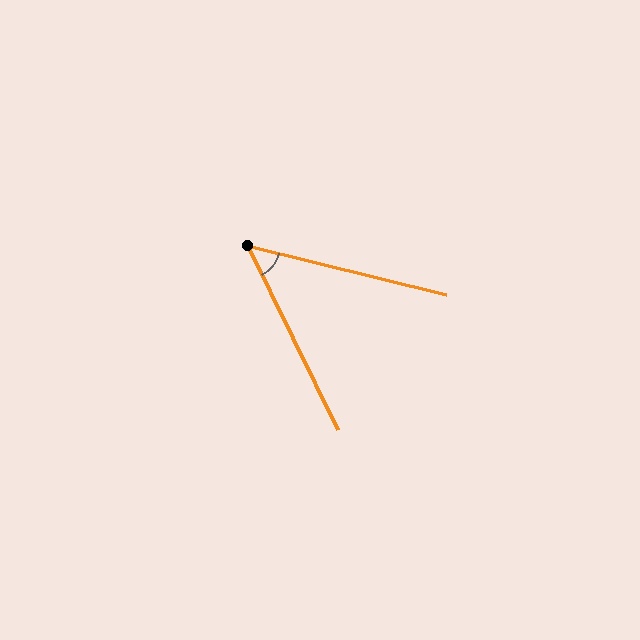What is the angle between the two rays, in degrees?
Approximately 50 degrees.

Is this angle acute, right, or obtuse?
It is acute.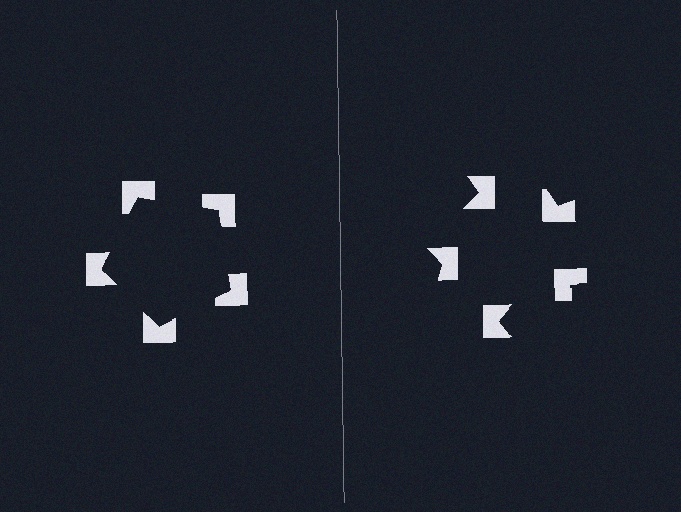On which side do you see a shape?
An illusory pentagon appears on the left side. On the right side the wedge cuts are rotated, so no coherent shape forms.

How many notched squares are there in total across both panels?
10 — 5 on each side.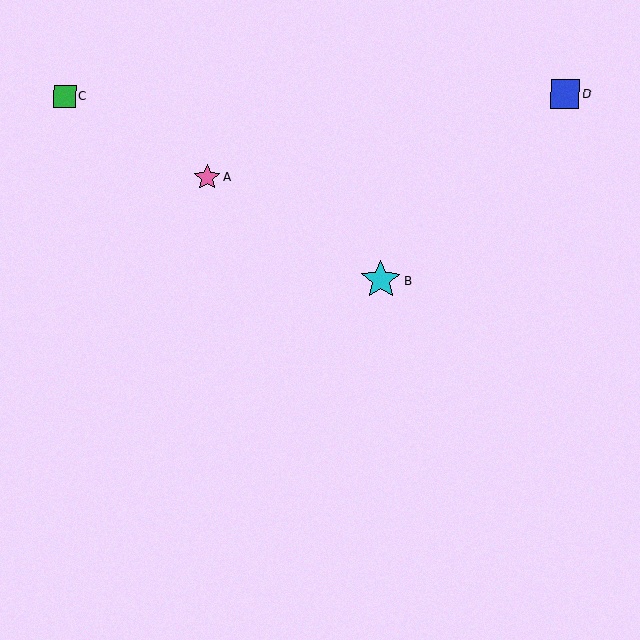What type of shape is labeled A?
Shape A is a pink star.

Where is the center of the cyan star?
The center of the cyan star is at (381, 280).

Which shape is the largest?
The cyan star (labeled B) is the largest.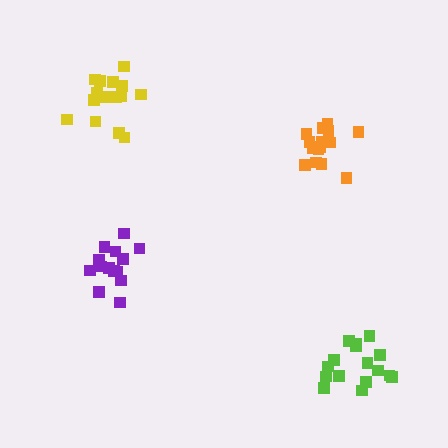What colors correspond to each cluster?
The clusters are colored: purple, orange, lime, yellow.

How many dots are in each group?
Group 1: 14 dots, Group 2: 15 dots, Group 3: 16 dots, Group 4: 15 dots (60 total).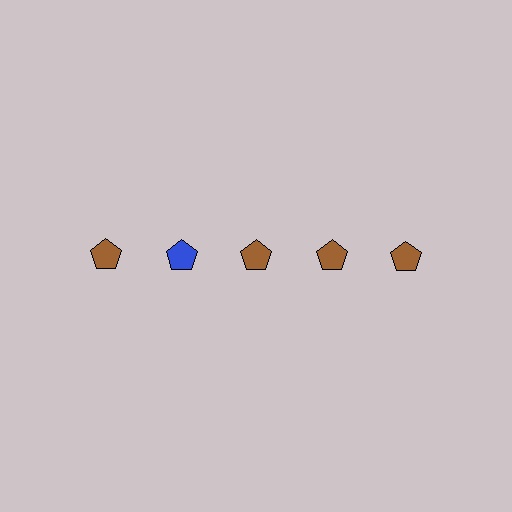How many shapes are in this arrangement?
There are 5 shapes arranged in a grid pattern.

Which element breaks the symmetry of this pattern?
The blue pentagon in the top row, second from left column breaks the symmetry. All other shapes are brown pentagons.